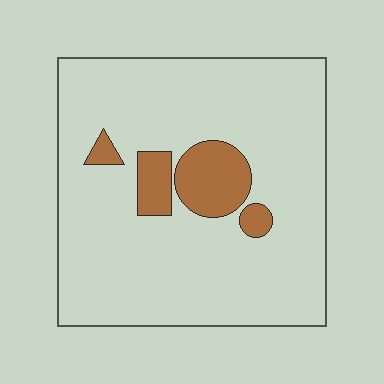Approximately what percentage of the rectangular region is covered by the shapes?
Approximately 10%.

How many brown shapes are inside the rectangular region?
4.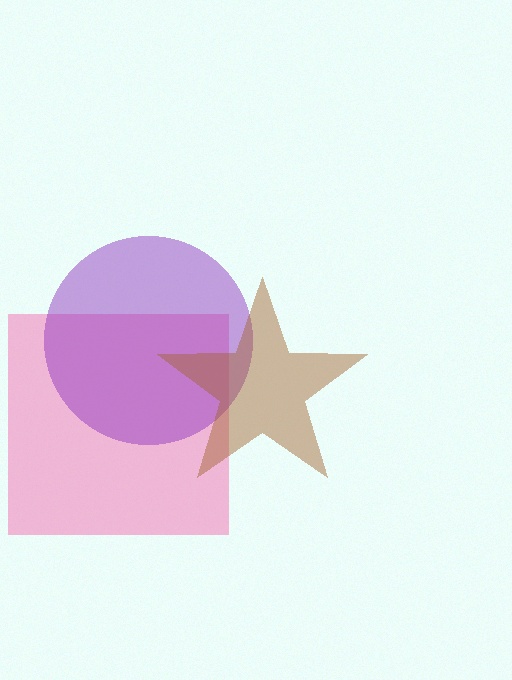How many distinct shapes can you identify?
There are 3 distinct shapes: a pink square, a purple circle, a brown star.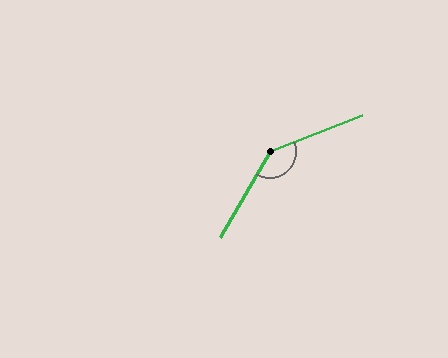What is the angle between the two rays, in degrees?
Approximately 141 degrees.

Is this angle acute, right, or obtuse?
It is obtuse.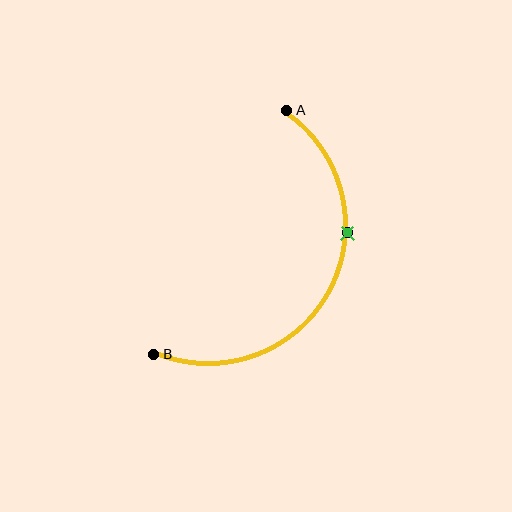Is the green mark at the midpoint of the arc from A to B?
No. The green mark lies on the arc but is closer to endpoint A. The arc midpoint would be at the point on the curve equidistant along the arc from both A and B.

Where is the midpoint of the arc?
The arc midpoint is the point on the curve farthest from the straight line joining A and B. It sits to the right of that line.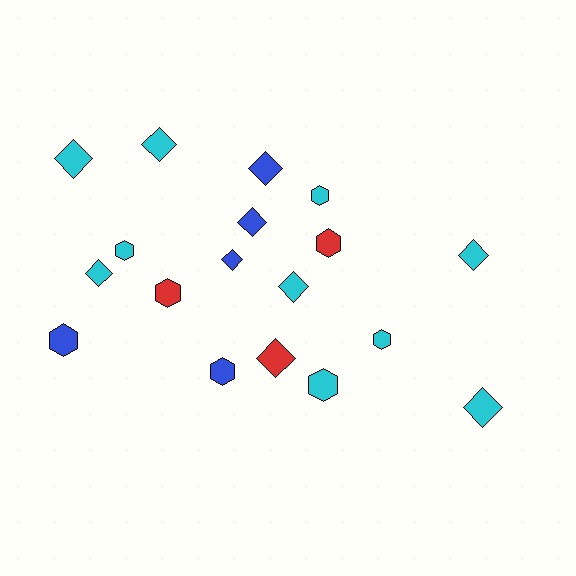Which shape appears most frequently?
Diamond, with 10 objects.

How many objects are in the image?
There are 18 objects.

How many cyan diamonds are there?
There are 6 cyan diamonds.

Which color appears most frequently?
Cyan, with 10 objects.